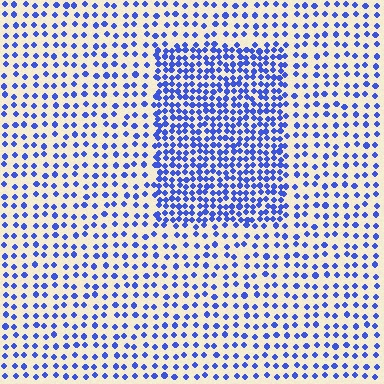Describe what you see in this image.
The image contains small blue elements arranged at two different densities. A rectangle-shaped region is visible where the elements are more densely packed than the surrounding area.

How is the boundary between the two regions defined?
The boundary is defined by a change in element density (approximately 2.2x ratio). All elements are the same color, size, and shape.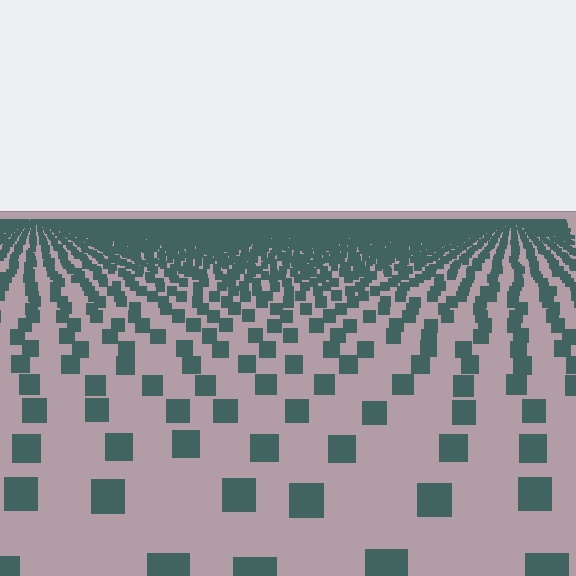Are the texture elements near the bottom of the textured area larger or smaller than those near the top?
Larger. Near the bottom, elements are closer to the viewer and appear at a bigger on-screen size.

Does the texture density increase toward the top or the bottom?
Density increases toward the top.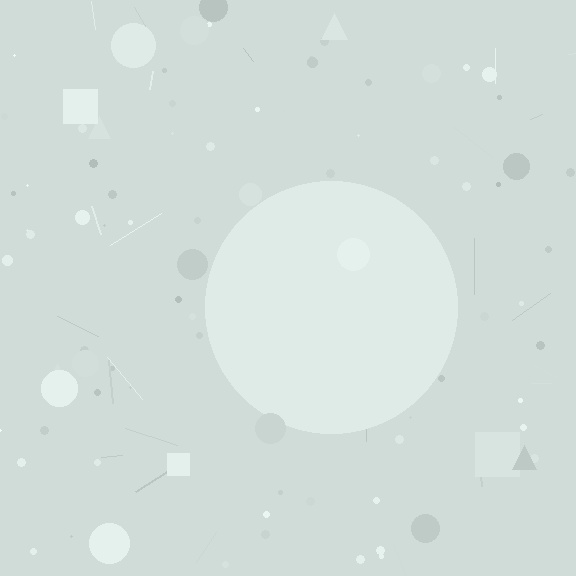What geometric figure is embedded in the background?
A circle is embedded in the background.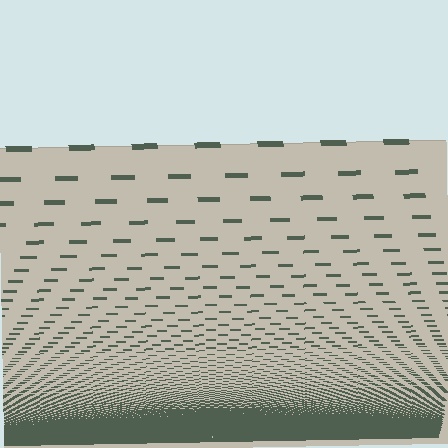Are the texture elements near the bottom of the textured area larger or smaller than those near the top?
Smaller. The gradient is inverted — elements near the bottom are smaller and denser.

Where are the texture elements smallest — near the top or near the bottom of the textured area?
Near the bottom.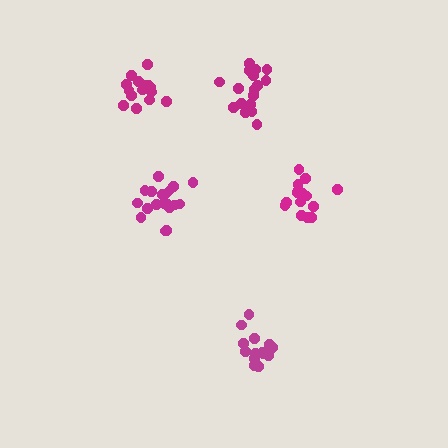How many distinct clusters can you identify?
There are 5 distinct clusters.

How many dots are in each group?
Group 1: 18 dots, Group 2: 15 dots, Group 3: 16 dots, Group 4: 19 dots, Group 5: 14 dots (82 total).